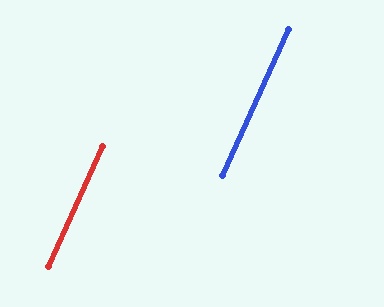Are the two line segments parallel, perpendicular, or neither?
Parallel — their directions differ by only 0.2°.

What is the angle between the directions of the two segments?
Approximately 0 degrees.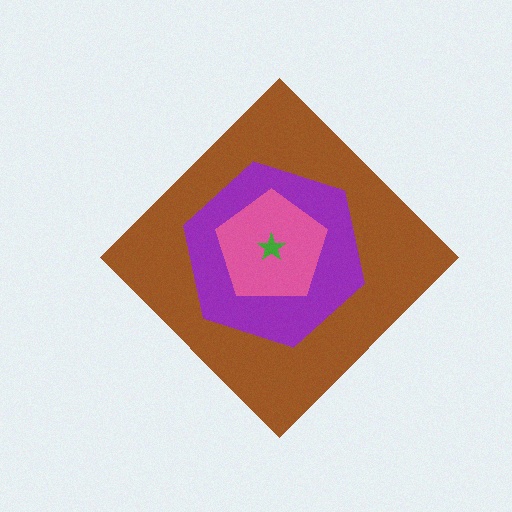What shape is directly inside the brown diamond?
The purple hexagon.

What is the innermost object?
The green star.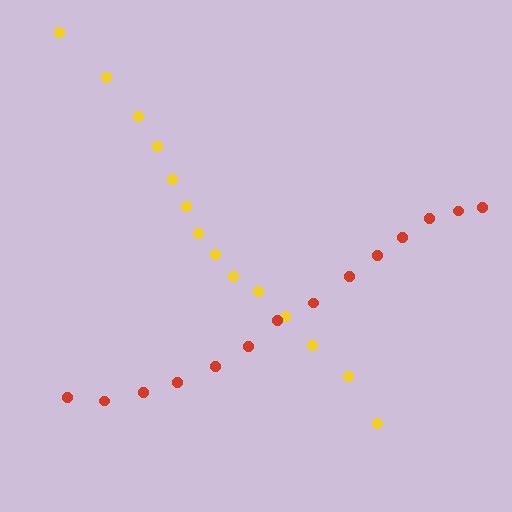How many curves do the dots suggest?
There are 2 distinct paths.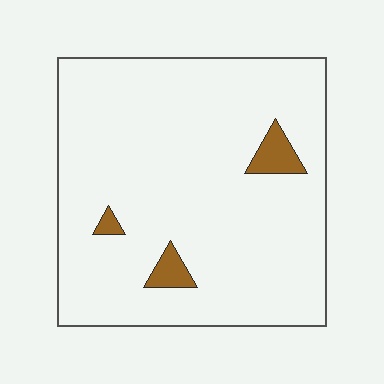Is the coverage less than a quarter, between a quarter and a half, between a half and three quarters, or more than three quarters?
Less than a quarter.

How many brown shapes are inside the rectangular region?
3.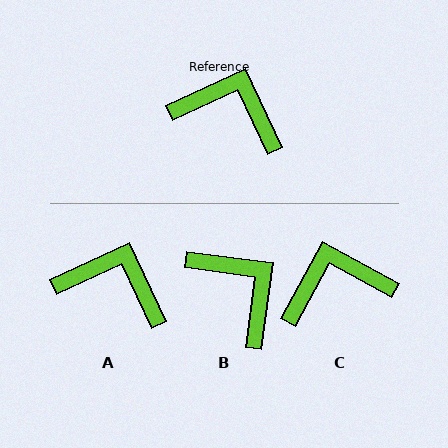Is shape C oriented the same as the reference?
No, it is off by about 36 degrees.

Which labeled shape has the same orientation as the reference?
A.